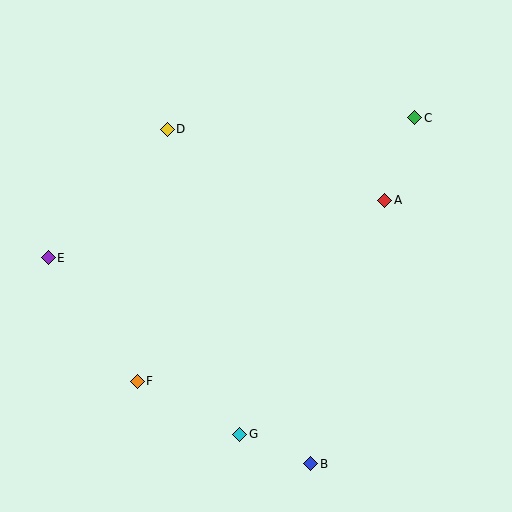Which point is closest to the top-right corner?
Point C is closest to the top-right corner.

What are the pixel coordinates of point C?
Point C is at (415, 118).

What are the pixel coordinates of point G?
Point G is at (240, 434).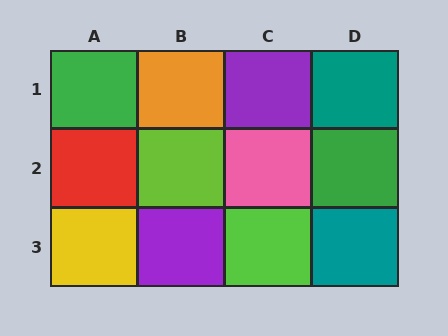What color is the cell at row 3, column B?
Purple.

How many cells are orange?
1 cell is orange.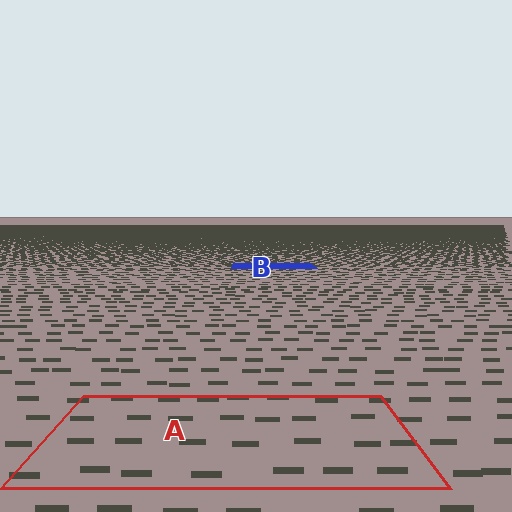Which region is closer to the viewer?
Region A is closer. The texture elements there are larger and more spread out.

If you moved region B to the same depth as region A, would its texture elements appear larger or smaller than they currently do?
They would appear larger. At a closer depth, the same texture elements are projected at a bigger on-screen size.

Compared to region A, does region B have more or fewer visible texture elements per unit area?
Region B has more texture elements per unit area — they are packed more densely because it is farther away.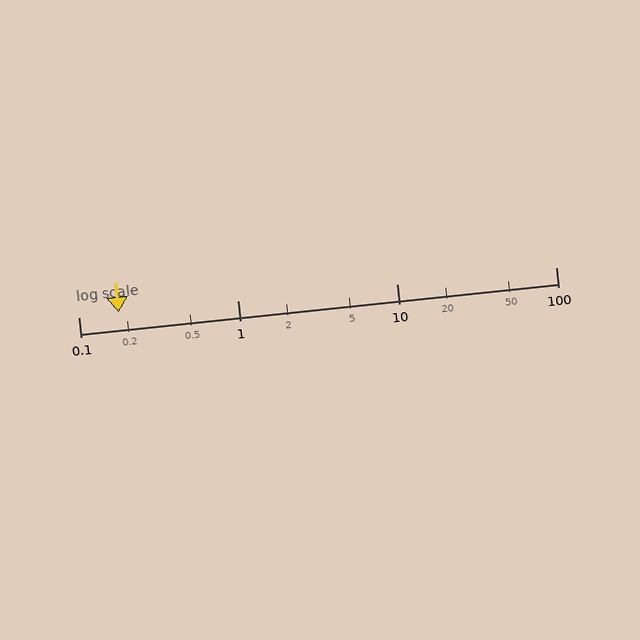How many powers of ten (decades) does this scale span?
The scale spans 3 decades, from 0.1 to 100.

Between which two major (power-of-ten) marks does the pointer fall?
The pointer is between 0.1 and 1.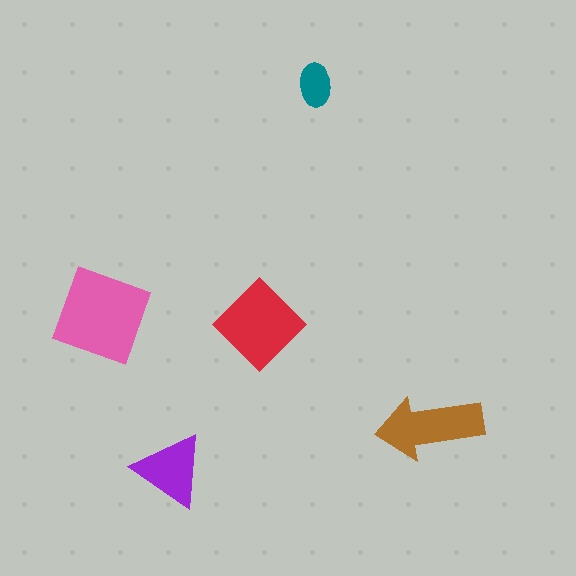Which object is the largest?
The pink square.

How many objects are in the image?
There are 5 objects in the image.